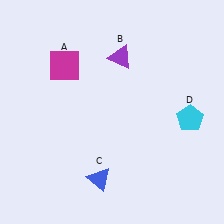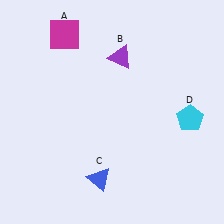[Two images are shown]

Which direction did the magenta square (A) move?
The magenta square (A) moved up.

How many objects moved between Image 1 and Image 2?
1 object moved between the two images.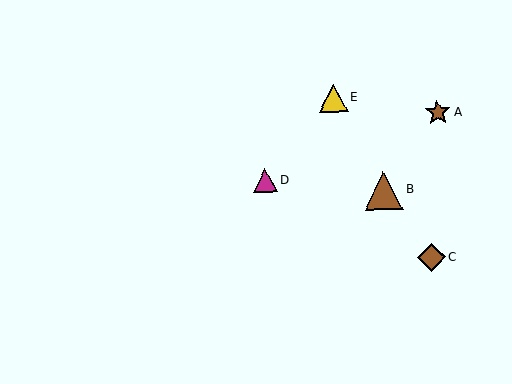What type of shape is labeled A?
Shape A is a brown star.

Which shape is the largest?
The brown triangle (labeled B) is the largest.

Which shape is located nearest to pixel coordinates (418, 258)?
The brown diamond (labeled C) at (431, 258) is nearest to that location.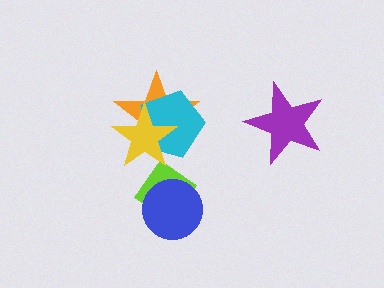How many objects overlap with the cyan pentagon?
2 objects overlap with the cyan pentagon.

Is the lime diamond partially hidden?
Yes, it is partially covered by another shape.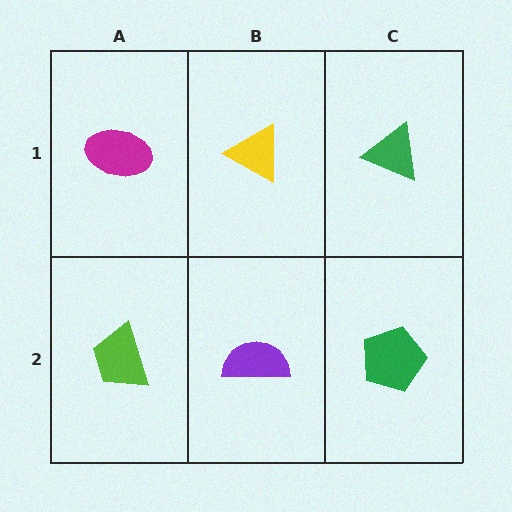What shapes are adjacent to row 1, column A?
A lime trapezoid (row 2, column A), a yellow triangle (row 1, column B).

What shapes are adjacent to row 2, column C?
A green triangle (row 1, column C), a purple semicircle (row 2, column B).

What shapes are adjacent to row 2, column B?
A yellow triangle (row 1, column B), a lime trapezoid (row 2, column A), a green pentagon (row 2, column C).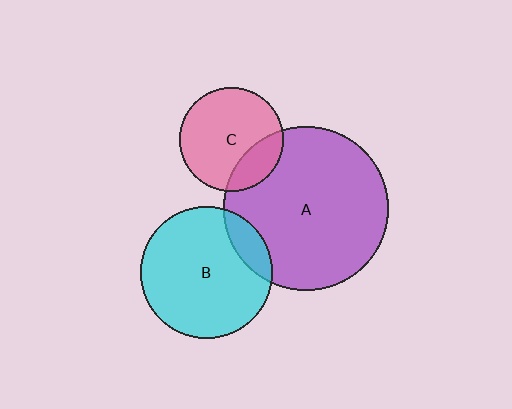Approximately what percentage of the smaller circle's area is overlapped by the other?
Approximately 15%.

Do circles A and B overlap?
Yes.